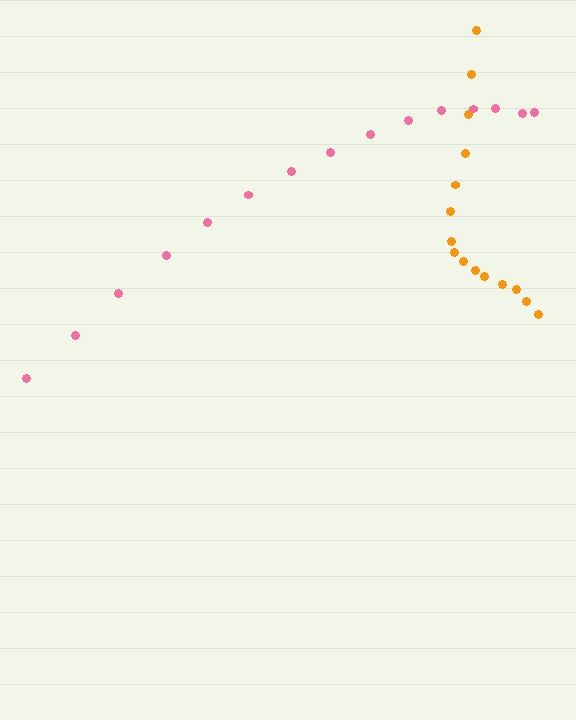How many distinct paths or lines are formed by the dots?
There are 2 distinct paths.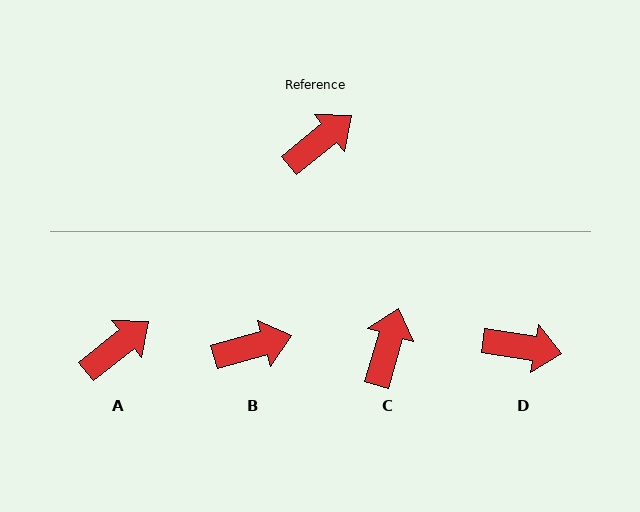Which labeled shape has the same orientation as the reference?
A.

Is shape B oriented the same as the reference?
No, it is off by about 23 degrees.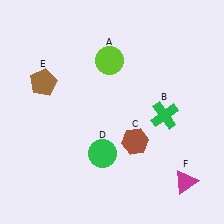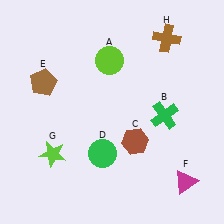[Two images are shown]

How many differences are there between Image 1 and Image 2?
There are 2 differences between the two images.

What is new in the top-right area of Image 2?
A brown cross (H) was added in the top-right area of Image 2.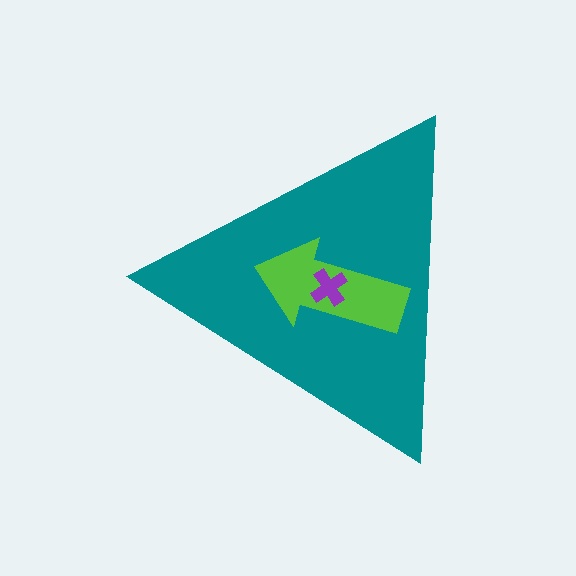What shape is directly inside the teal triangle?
The lime arrow.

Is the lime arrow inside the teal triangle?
Yes.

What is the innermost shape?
The purple cross.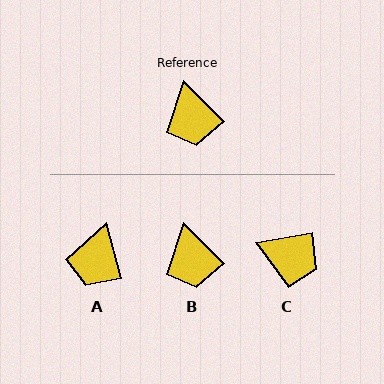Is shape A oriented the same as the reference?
No, it is off by about 29 degrees.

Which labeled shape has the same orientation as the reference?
B.